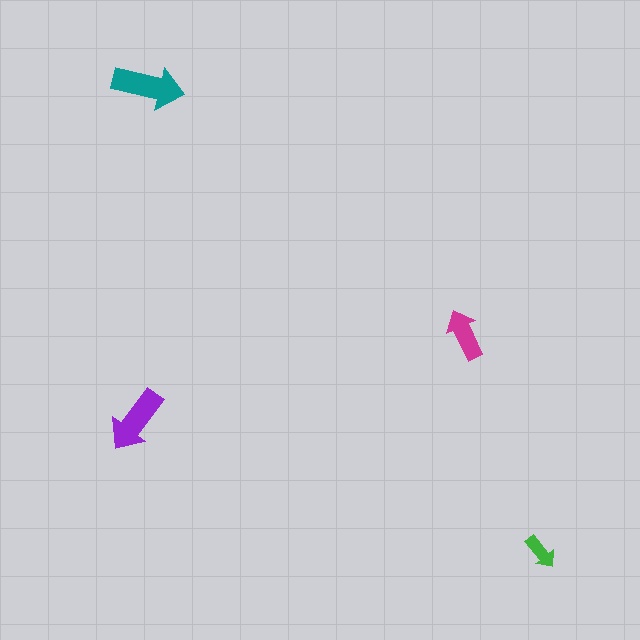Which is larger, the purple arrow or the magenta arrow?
The purple one.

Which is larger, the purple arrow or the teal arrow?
The teal one.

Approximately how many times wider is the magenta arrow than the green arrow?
About 1.5 times wider.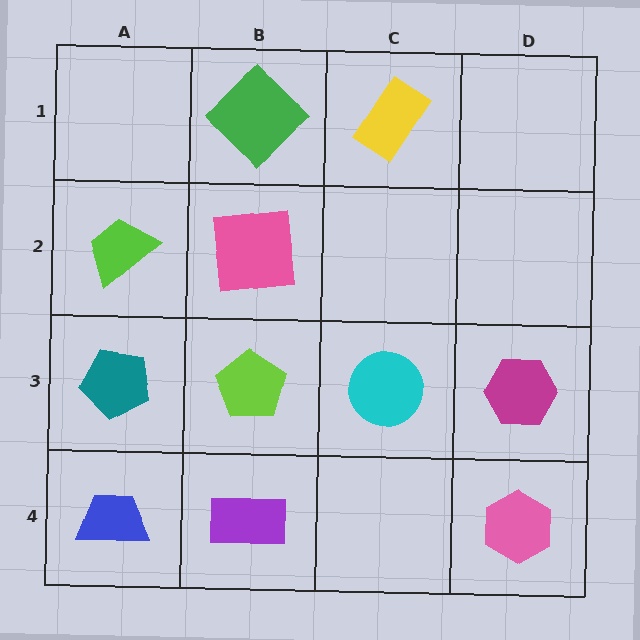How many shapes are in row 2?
2 shapes.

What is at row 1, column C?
A yellow rectangle.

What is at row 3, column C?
A cyan circle.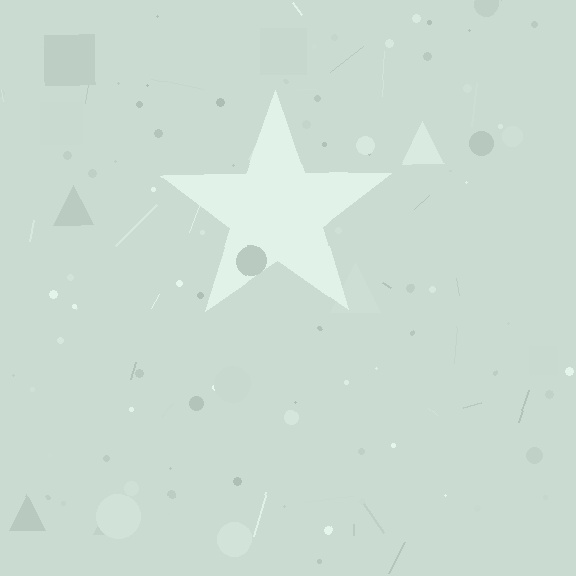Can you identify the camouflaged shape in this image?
The camouflaged shape is a star.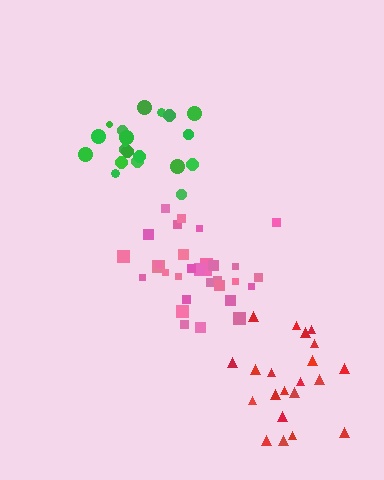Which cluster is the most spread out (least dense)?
Red.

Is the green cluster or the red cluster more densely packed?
Green.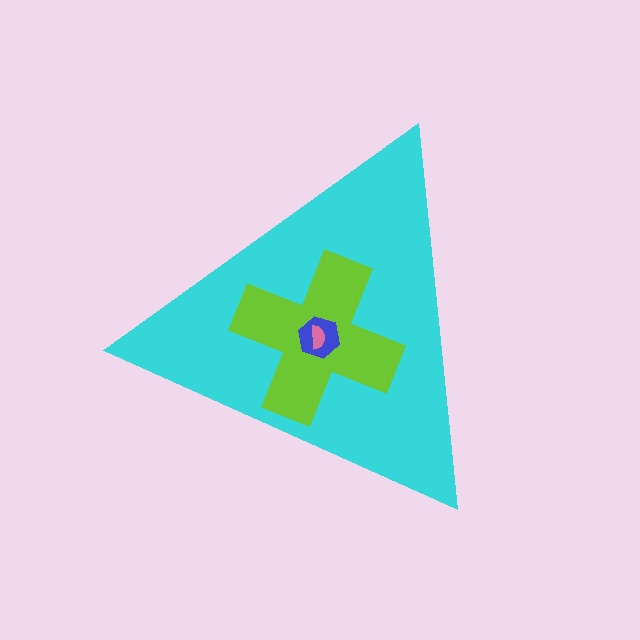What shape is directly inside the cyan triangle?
The lime cross.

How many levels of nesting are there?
4.